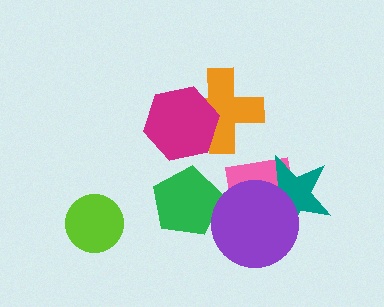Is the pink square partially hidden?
Yes, it is partially covered by another shape.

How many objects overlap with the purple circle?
3 objects overlap with the purple circle.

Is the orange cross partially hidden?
Yes, it is partially covered by another shape.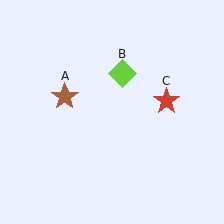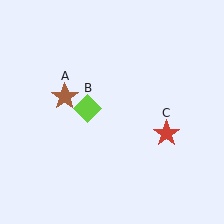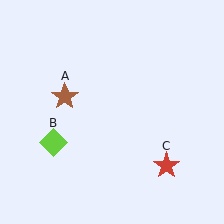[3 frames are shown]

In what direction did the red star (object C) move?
The red star (object C) moved down.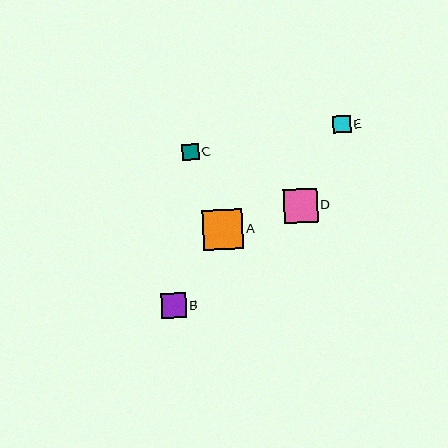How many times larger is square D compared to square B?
Square D is approximately 1.4 times the size of square B.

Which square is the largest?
Square A is the largest with a size of approximately 40 pixels.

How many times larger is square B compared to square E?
Square B is approximately 1.4 times the size of square E.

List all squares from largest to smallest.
From largest to smallest: A, D, B, E, C.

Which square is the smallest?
Square C is the smallest with a size of approximately 16 pixels.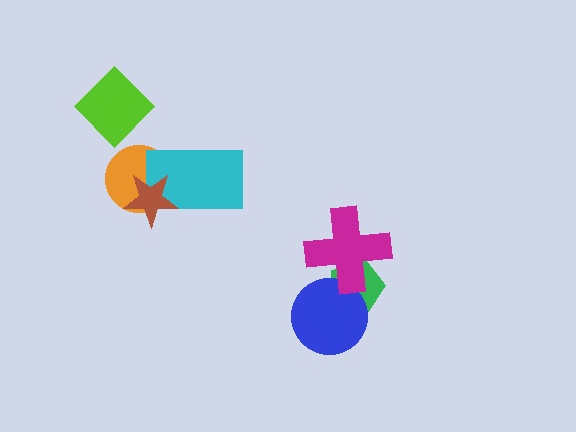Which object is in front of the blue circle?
The magenta cross is in front of the blue circle.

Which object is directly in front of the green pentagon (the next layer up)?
The blue circle is directly in front of the green pentagon.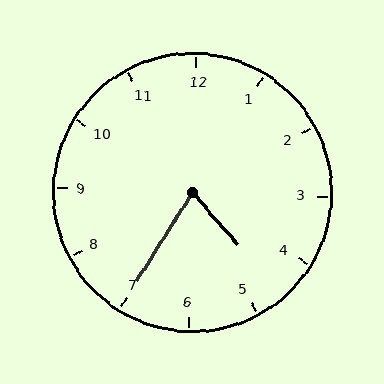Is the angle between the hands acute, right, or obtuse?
It is acute.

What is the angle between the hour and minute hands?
Approximately 72 degrees.